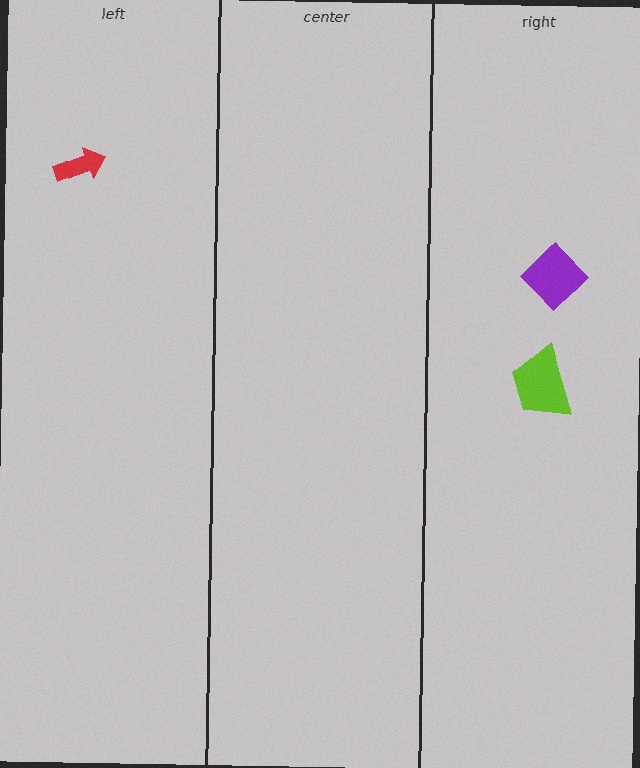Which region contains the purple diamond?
The right region.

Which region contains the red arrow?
The left region.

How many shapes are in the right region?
2.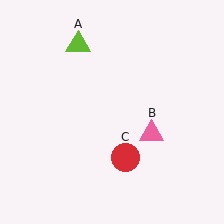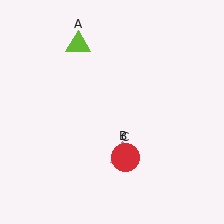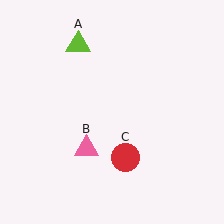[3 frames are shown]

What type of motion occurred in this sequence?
The pink triangle (object B) rotated clockwise around the center of the scene.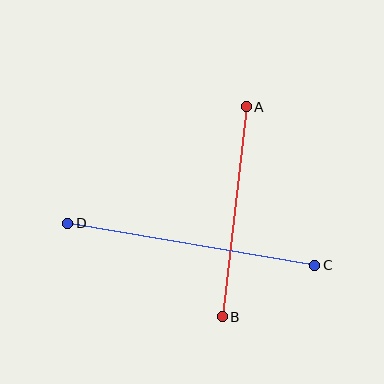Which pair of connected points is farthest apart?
Points C and D are farthest apart.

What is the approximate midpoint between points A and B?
The midpoint is at approximately (234, 212) pixels.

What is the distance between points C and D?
The distance is approximately 250 pixels.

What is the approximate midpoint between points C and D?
The midpoint is at approximately (191, 244) pixels.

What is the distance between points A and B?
The distance is approximately 211 pixels.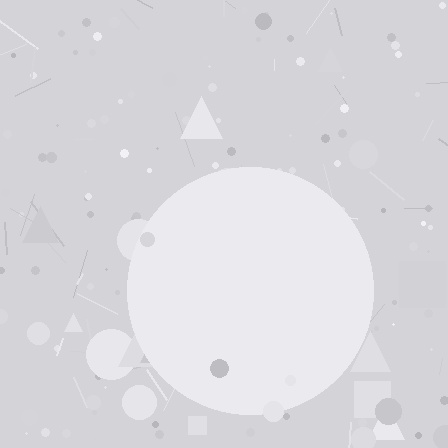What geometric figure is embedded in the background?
A circle is embedded in the background.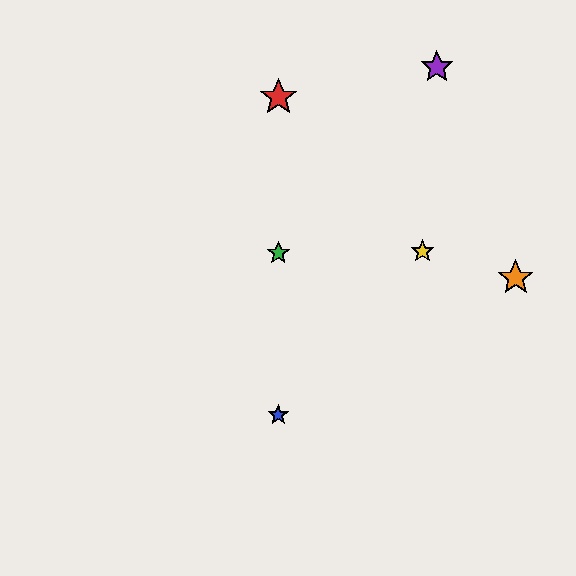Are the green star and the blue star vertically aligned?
Yes, both are at x≈278.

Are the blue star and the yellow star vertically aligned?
No, the blue star is at x≈278 and the yellow star is at x≈423.